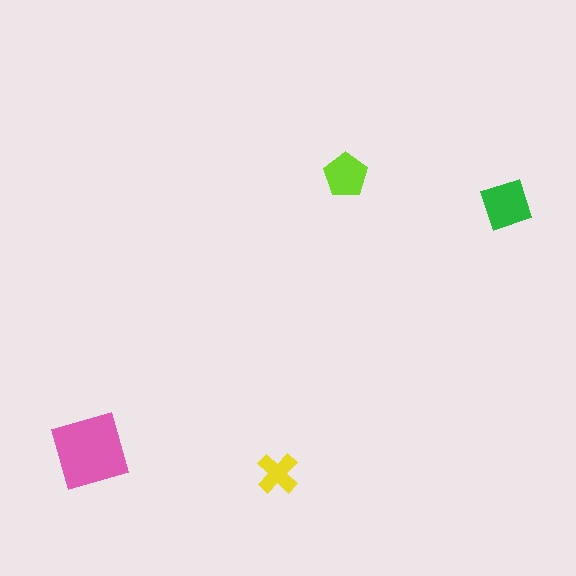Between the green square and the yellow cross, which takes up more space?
The green square.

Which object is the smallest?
The yellow cross.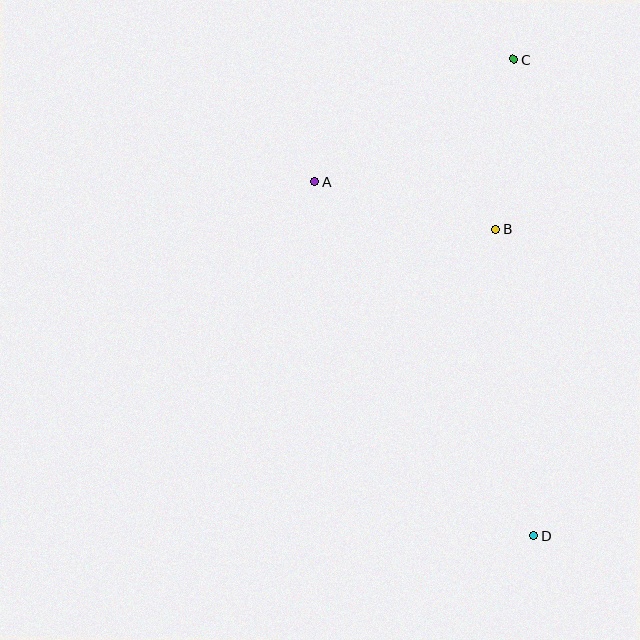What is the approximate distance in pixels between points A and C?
The distance between A and C is approximately 234 pixels.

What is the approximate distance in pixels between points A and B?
The distance between A and B is approximately 187 pixels.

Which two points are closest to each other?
Points B and C are closest to each other.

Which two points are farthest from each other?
Points C and D are farthest from each other.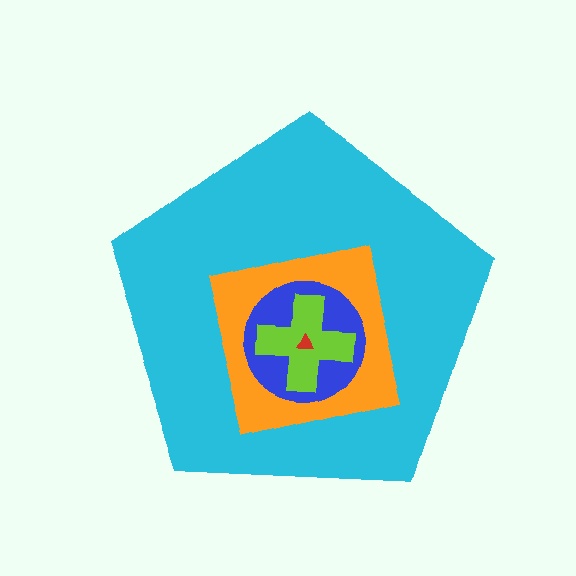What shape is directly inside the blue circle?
The lime cross.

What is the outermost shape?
The cyan pentagon.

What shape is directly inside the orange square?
The blue circle.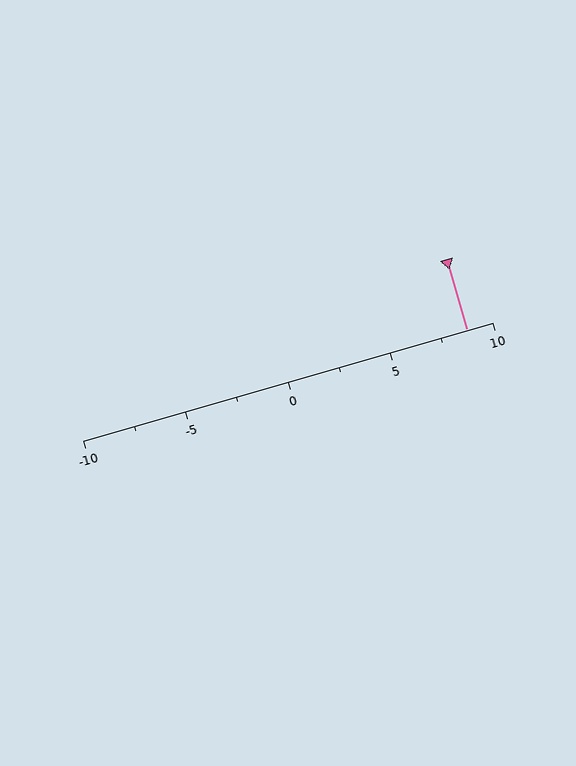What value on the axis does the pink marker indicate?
The marker indicates approximately 8.8.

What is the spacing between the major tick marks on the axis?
The major ticks are spaced 5 apart.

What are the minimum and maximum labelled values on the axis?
The axis runs from -10 to 10.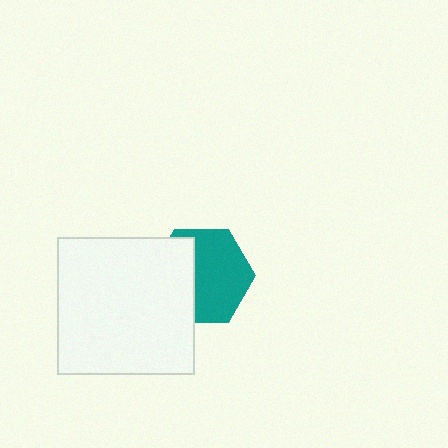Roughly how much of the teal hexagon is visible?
About half of it is visible (roughly 60%).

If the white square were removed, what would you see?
You would see the complete teal hexagon.